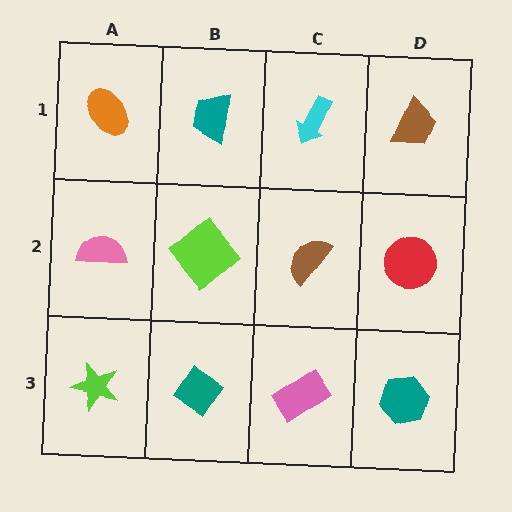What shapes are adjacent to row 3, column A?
A pink semicircle (row 2, column A), a teal diamond (row 3, column B).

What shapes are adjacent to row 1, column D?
A red circle (row 2, column D), a cyan arrow (row 1, column C).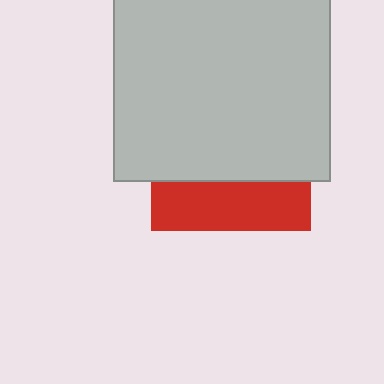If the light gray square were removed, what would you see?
You would see the complete red square.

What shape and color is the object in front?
The object in front is a light gray square.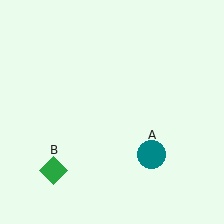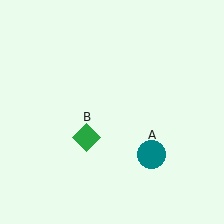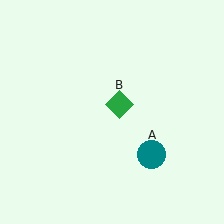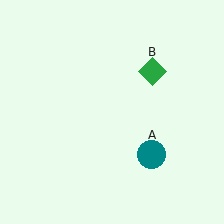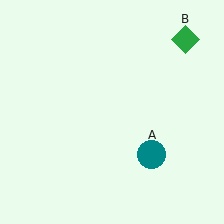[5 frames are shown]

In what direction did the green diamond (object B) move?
The green diamond (object B) moved up and to the right.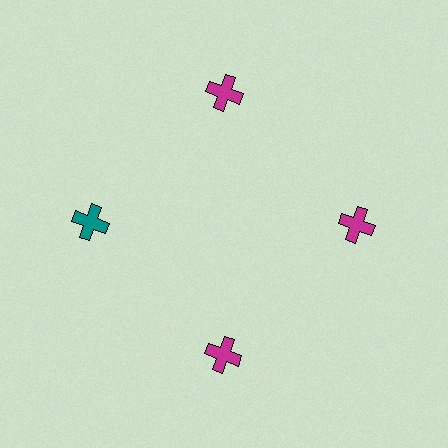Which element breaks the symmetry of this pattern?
The teal cross at roughly the 9 o'clock position breaks the symmetry. All other shapes are magenta crosses.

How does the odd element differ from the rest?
It has a different color: teal instead of magenta.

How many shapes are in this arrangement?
There are 4 shapes arranged in a ring pattern.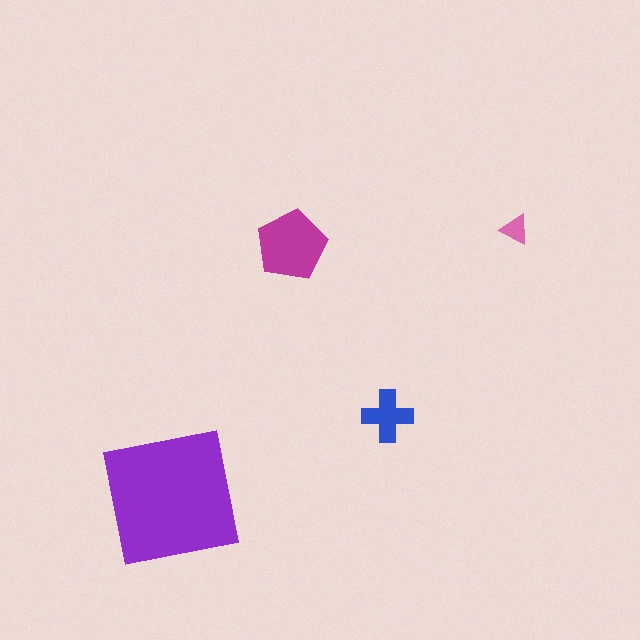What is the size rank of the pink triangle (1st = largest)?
4th.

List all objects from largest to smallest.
The purple square, the magenta pentagon, the blue cross, the pink triangle.